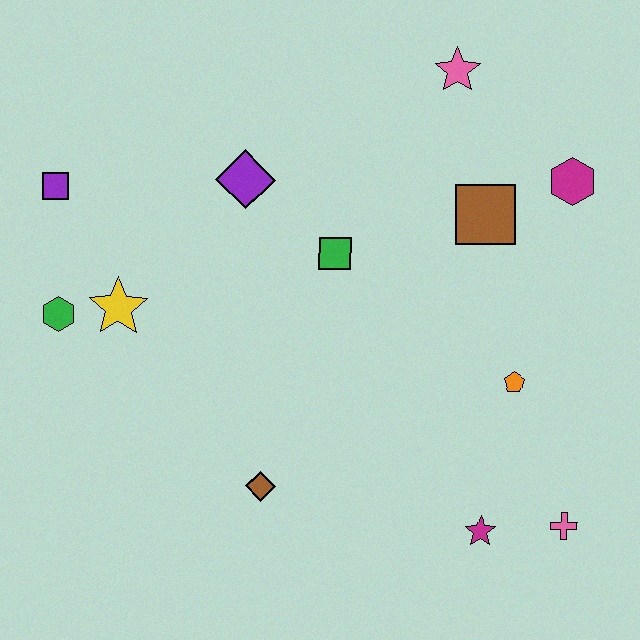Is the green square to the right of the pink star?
No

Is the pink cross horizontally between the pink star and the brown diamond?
No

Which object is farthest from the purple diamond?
The pink cross is farthest from the purple diamond.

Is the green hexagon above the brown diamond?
Yes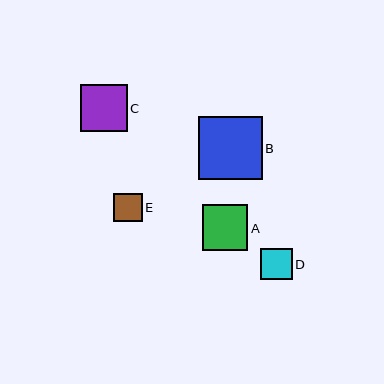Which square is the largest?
Square B is the largest with a size of approximately 64 pixels.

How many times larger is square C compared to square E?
Square C is approximately 1.6 times the size of square E.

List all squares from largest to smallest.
From largest to smallest: B, C, A, D, E.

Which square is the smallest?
Square E is the smallest with a size of approximately 29 pixels.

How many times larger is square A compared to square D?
Square A is approximately 1.5 times the size of square D.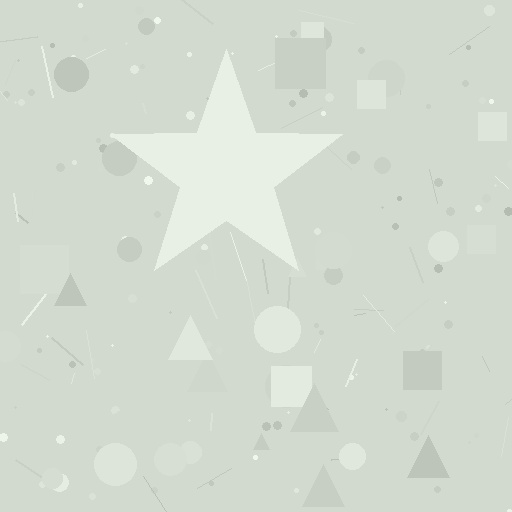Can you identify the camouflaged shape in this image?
The camouflaged shape is a star.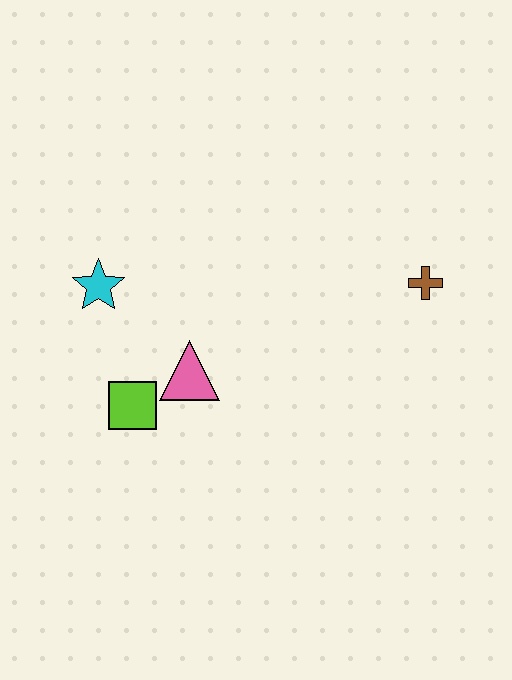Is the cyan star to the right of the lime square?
No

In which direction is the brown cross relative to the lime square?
The brown cross is to the right of the lime square.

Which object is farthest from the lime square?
The brown cross is farthest from the lime square.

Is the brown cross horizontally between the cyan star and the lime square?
No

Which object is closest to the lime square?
The pink triangle is closest to the lime square.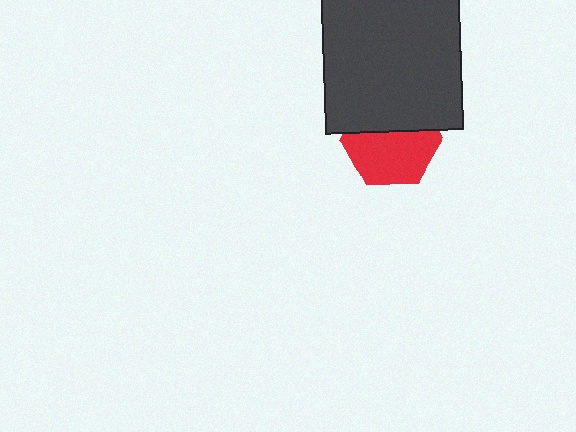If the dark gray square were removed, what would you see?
You would see the complete red hexagon.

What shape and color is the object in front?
The object in front is a dark gray square.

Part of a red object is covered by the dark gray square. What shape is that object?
It is a hexagon.